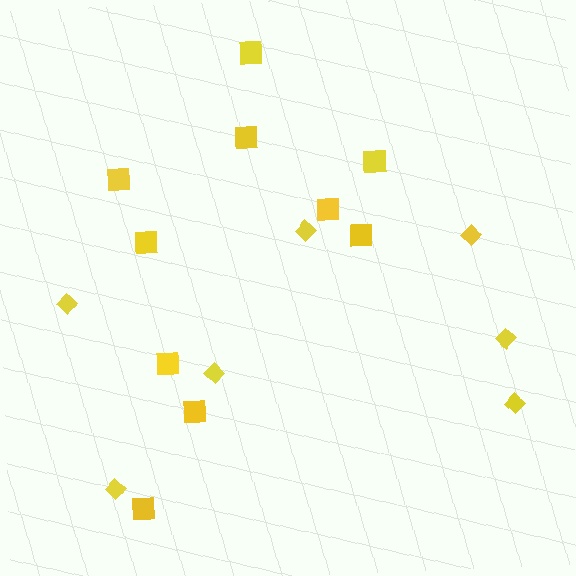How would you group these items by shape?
There are 2 groups: one group of diamonds (7) and one group of squares (10).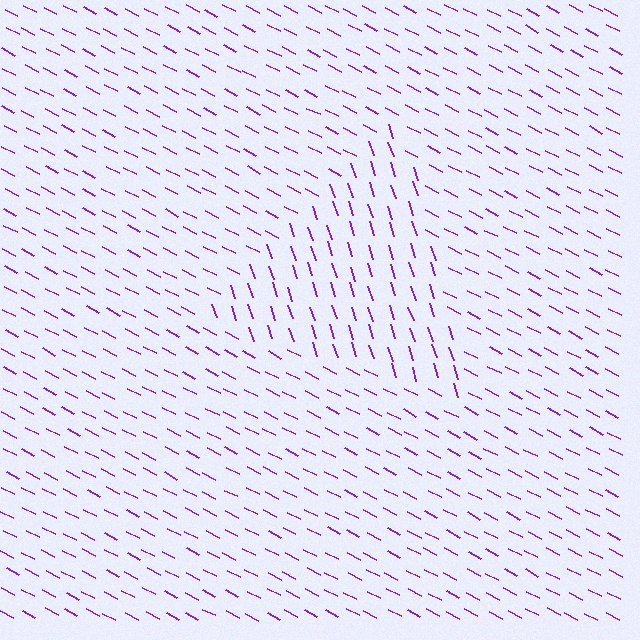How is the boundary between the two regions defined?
The boundary is defined purely by a change in line orientation (approximately 45 degrees difference). All lines are the same color and thickness.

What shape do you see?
I see a triangle.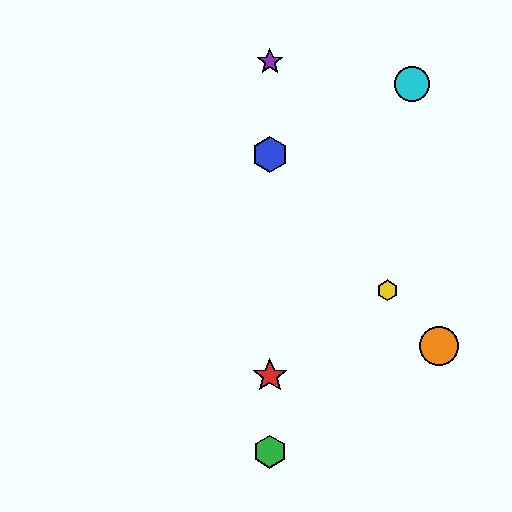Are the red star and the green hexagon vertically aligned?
Yes, both are at x≈270.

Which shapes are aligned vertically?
The red star, the blue hexagon, the green hexagon, the purple star are aligned vertically.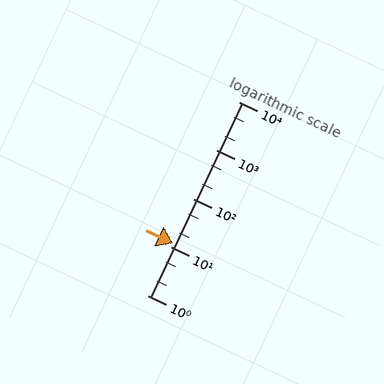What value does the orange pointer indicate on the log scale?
The pointer indicates approximately 12.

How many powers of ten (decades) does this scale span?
The scale spans 4 decades, from 1 to 10000.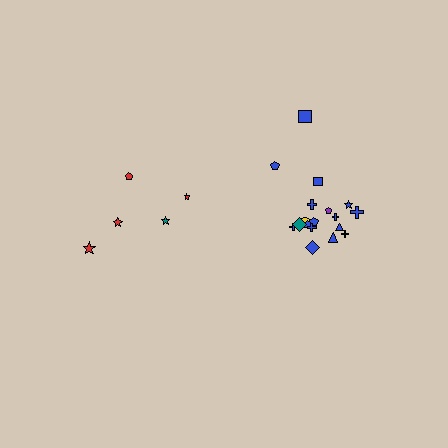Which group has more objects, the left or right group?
The right group.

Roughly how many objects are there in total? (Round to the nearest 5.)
Roughly 25 objects in total.